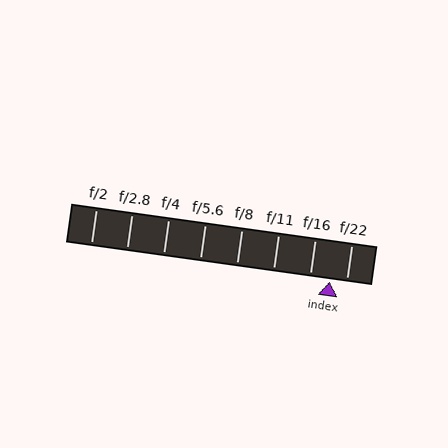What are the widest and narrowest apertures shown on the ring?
The widest aperture shown is f/2 and the narrowest is f/22.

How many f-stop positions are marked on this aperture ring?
There are 8 f-stop positions marked.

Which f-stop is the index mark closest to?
The index mark is closest to f/22.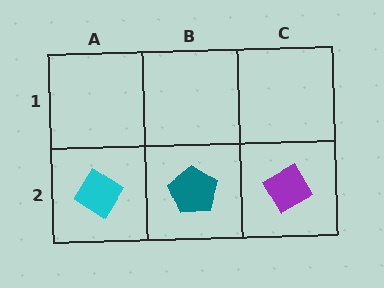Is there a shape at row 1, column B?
No, that cell is empty.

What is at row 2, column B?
A teal pentagon.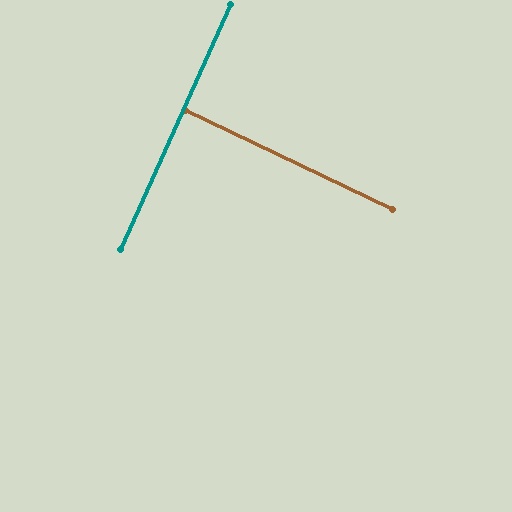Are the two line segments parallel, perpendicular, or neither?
Perpendicular — they meet at approximately 89°.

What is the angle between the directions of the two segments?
Approximately 89 degrees.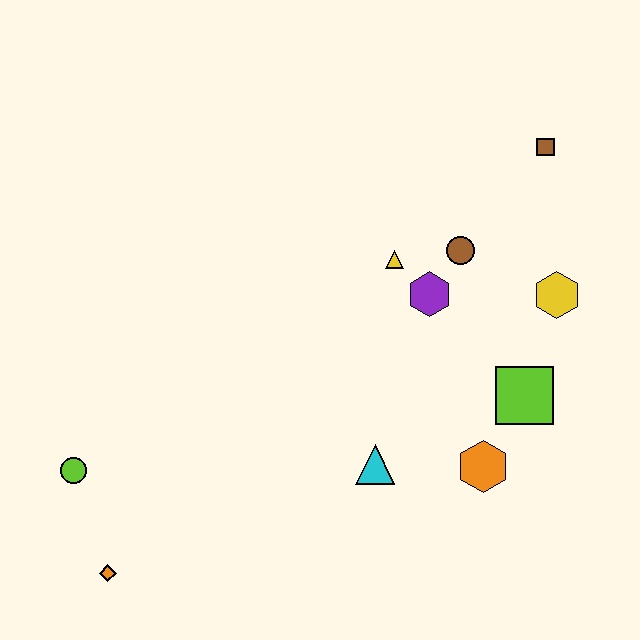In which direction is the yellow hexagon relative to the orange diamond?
The yellow hexagon is to the right of the orange diamond.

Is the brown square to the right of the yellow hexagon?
No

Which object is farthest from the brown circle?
The orange diamond is farthest from the brown circle.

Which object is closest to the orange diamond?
The lime circle is closest to the orange diamond.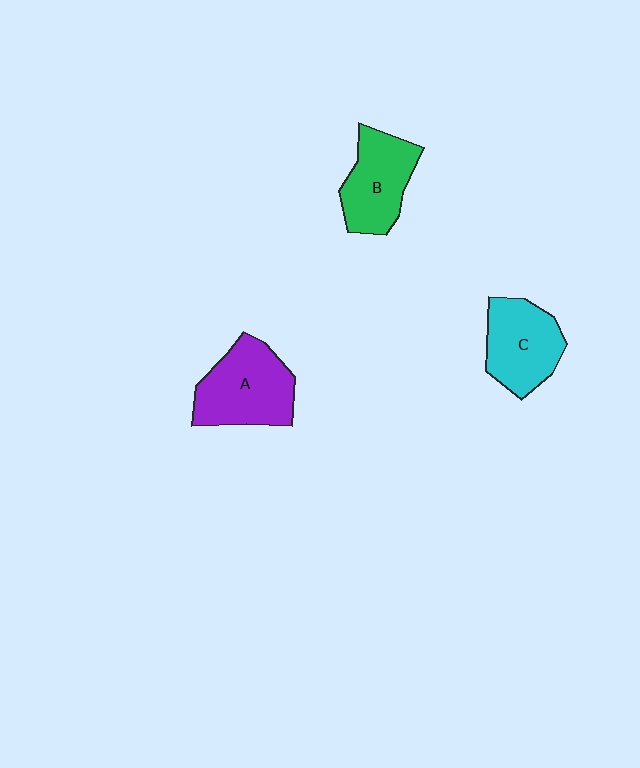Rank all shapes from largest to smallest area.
From largest to smallest: A (purple), C (cyan), B (green).